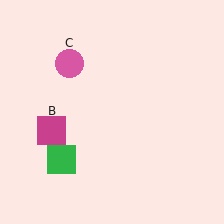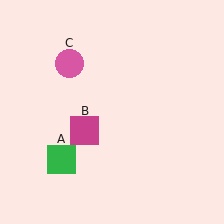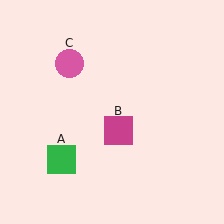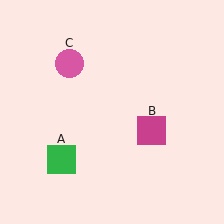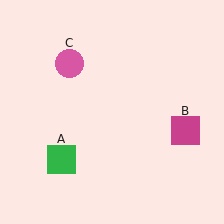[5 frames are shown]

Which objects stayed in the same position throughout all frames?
Green square (object A) and pink circle (object C) remained stationary.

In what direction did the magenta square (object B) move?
The magenta square (object B) moved right.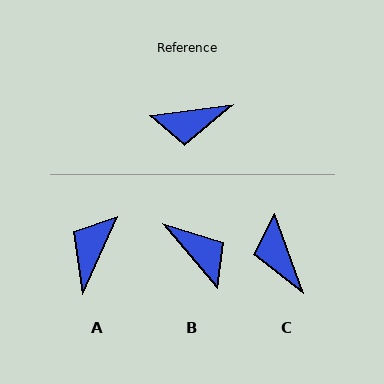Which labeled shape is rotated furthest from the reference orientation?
B, about 123 degrees away.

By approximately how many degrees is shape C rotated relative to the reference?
Approximately 78 degrees clockwise.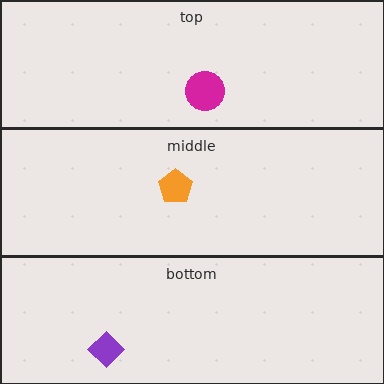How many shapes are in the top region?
1.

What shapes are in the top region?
The magenta circle.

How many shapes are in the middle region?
1.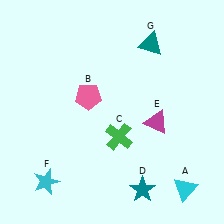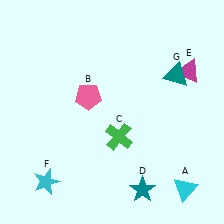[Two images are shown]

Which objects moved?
The objects that moved are: the magenta triangle (E), the teal triangle (G).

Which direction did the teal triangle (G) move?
The teal triangle (G) moved down.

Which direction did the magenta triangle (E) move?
The magenta triangle (E) moved up.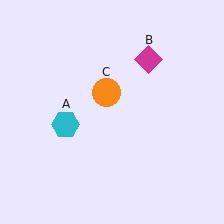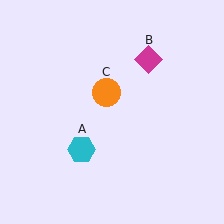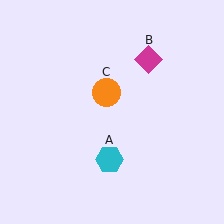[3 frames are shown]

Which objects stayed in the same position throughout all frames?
Magenta diamond (object B) and orange circle (object C) remained stationary.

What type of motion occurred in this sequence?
The cyan hexagon (object A) rotated counterclockwise around the center of the scene.